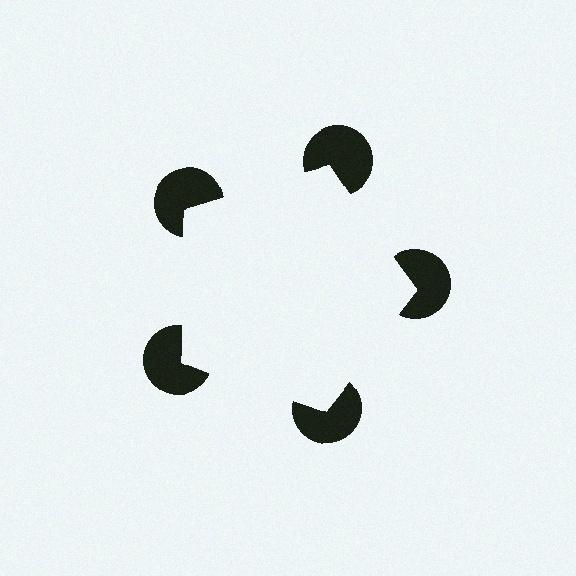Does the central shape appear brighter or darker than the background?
It typically appears slightly brighter than the background, even though no actual brightness change is drawn.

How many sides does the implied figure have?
5 sides.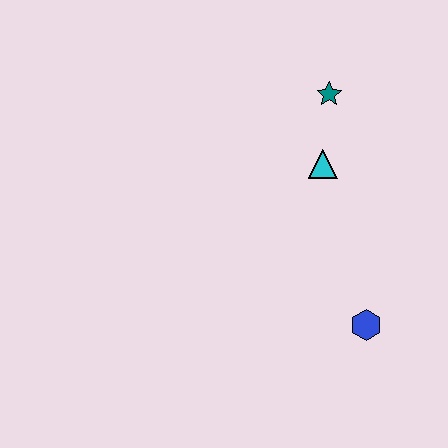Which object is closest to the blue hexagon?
The cyan triangle is closest to the blue hexagon.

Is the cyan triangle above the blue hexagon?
Yes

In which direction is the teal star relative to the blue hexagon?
The teal star is above the blue hexagon.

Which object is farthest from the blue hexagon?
The teal star is farthest from the blue hexagon.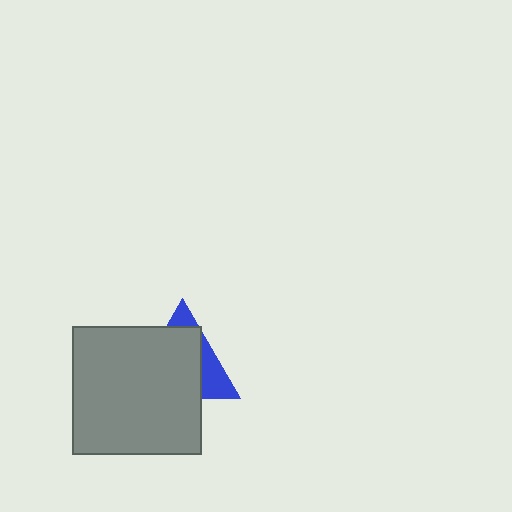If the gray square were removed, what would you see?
You would see the complete blue triangle.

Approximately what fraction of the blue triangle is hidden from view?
Roughly 69% of the blue triangle is hidden behind the gray square.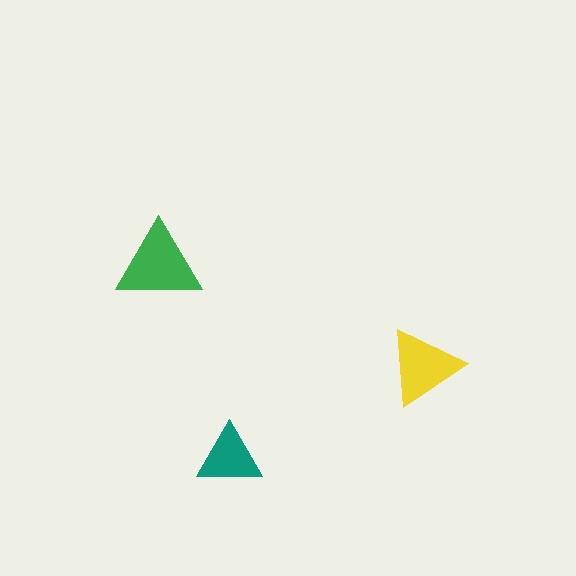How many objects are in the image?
There are 3 objects in the image.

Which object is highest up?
The green triangle is topmost.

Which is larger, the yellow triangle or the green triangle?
The green one.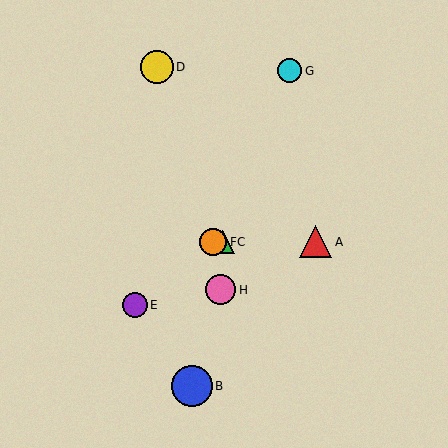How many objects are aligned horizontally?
3 objects (A, C, F) are aligned horizontally.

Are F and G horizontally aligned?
No, F is at y≈242 and G is at y≈71.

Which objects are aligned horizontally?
Objects A, C, F are aligned horizontally.